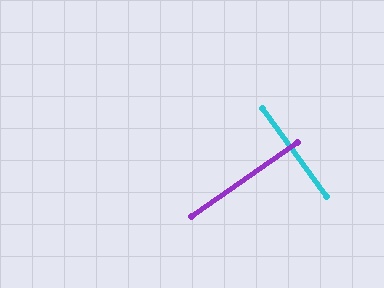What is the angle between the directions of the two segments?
Approximately 89 degrees.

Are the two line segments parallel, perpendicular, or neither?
Perpendicular — they meet at approximately 89°.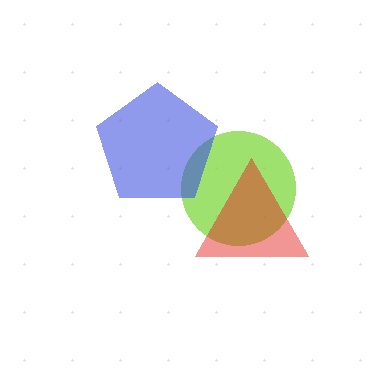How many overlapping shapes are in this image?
There are 3 overlapping shapes in the image.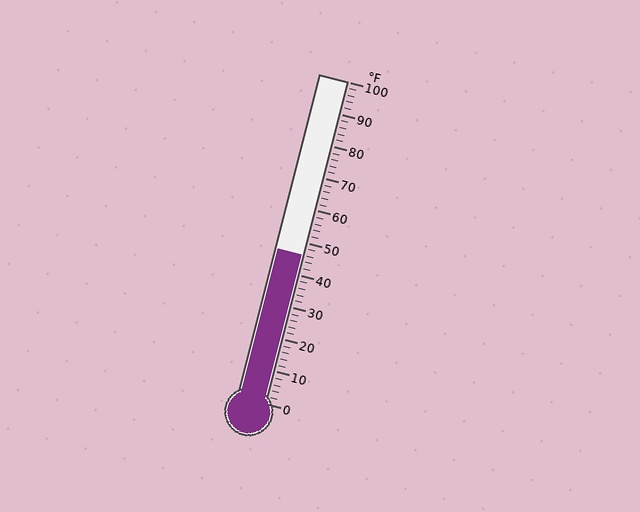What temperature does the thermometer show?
The thermometer shows approximately 46°F.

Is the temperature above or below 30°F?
The temperature is above 30°F.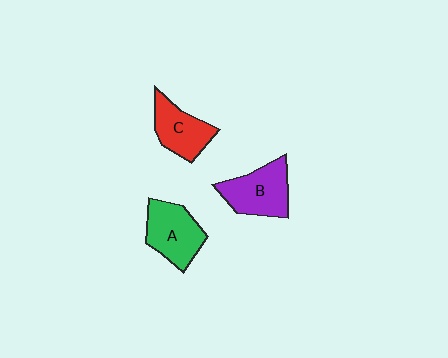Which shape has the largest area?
Shape B (purple).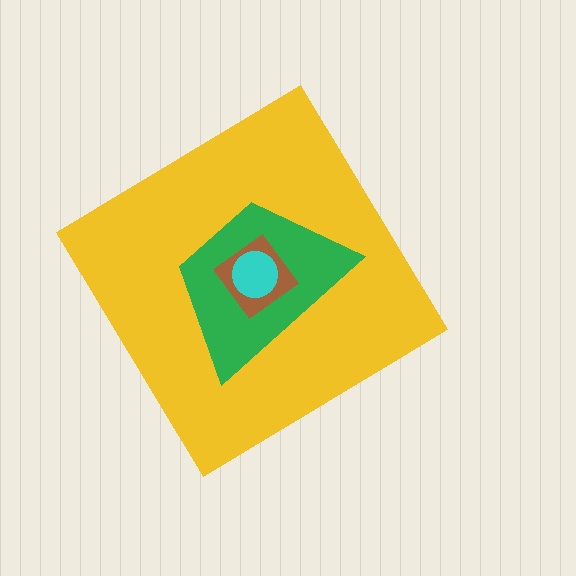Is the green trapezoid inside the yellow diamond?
Yes.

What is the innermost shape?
The cyan circle.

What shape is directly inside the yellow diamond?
The green trapezoid.